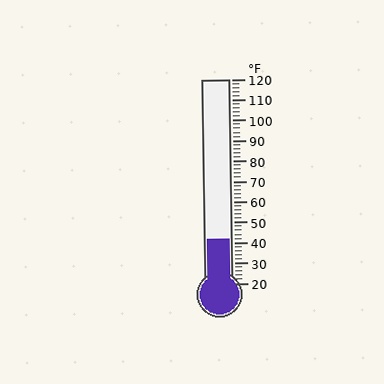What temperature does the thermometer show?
The thermometer shows approximately 42°F.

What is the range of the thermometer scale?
The thermometer scale ranges from 20°F to 120°F.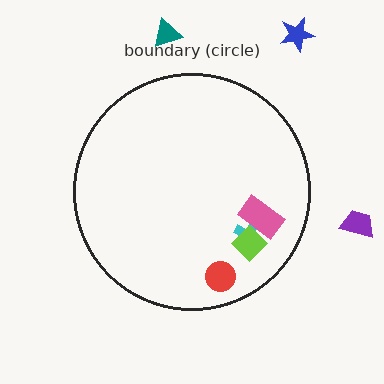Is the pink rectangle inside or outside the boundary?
Inside.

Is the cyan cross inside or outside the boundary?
Inside.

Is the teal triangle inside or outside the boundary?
Outside.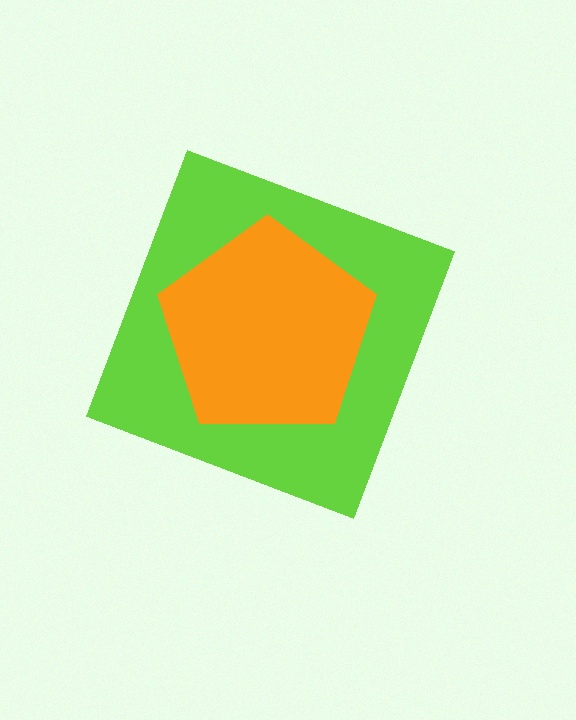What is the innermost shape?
The orange pentagon.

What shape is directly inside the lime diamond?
The orange pentagon.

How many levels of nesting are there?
2.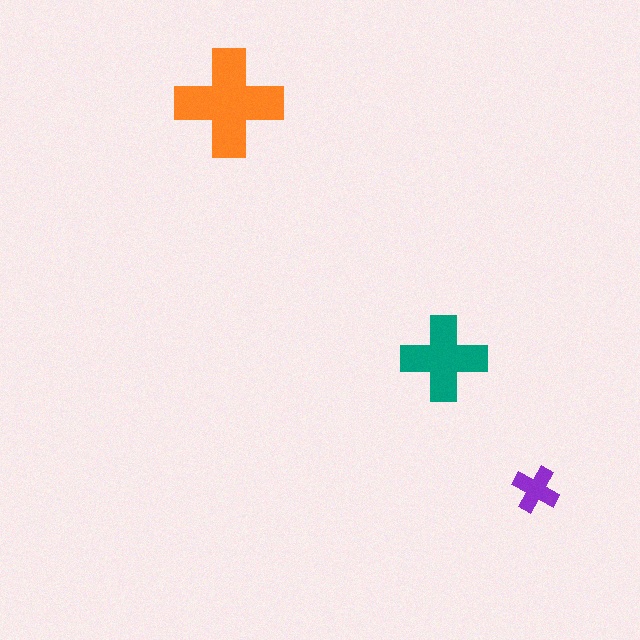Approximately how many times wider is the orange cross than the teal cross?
About 1.5 times wider.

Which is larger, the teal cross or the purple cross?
The teal one.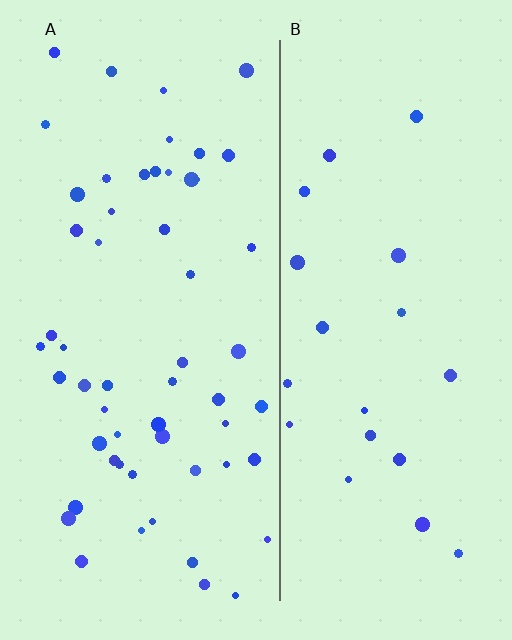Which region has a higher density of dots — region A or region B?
A (the left).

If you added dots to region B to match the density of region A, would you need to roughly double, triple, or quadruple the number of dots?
Approximately triple.